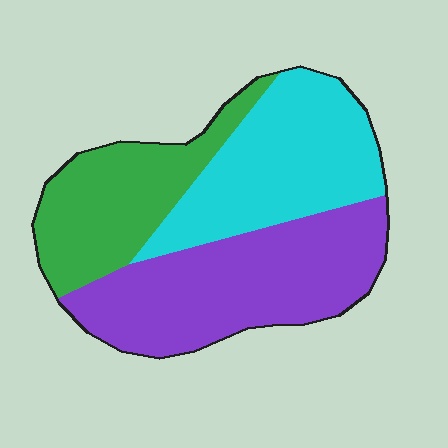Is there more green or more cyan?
Cyan.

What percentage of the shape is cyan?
Cyan takes up about one third (1/3) of the shape.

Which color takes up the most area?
Purple, at roughly 40%.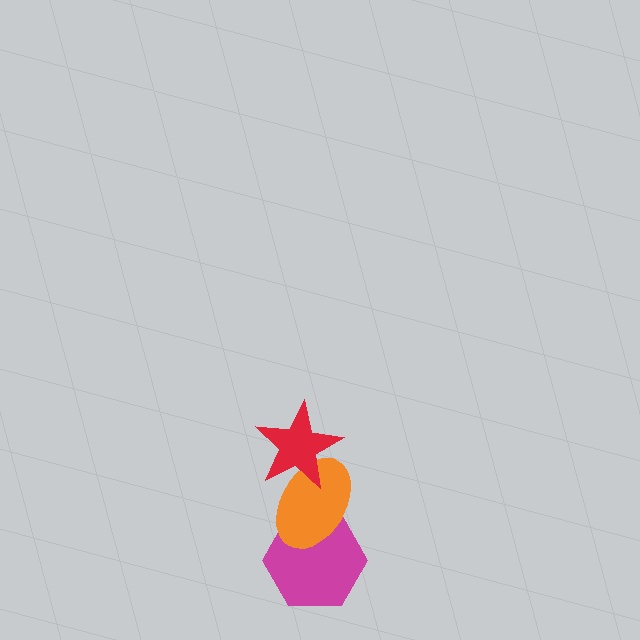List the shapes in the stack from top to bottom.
From top to bottom: the red star, the orange ellipse, the magenta hexagon.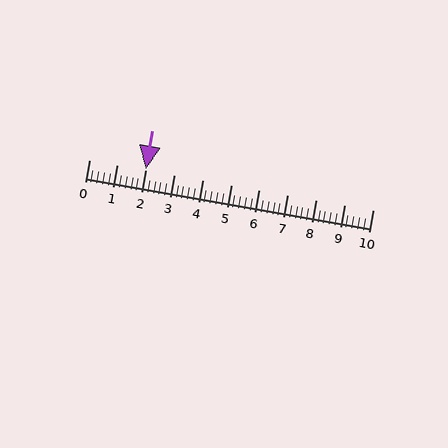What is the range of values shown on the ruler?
The ruler shows values from 0 to 10.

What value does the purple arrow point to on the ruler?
The purple arrow points to approximately 2.0.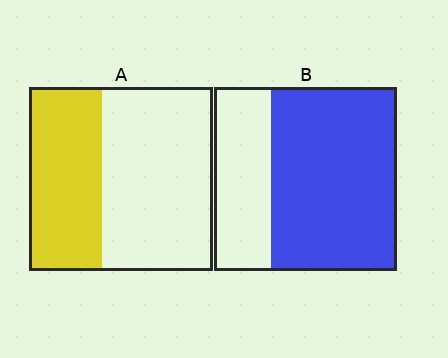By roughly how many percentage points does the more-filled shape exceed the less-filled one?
By roughly 30 percentage points (B over A).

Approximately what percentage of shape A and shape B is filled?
A is approximately 40% and B is approximately 70%.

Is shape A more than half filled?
No.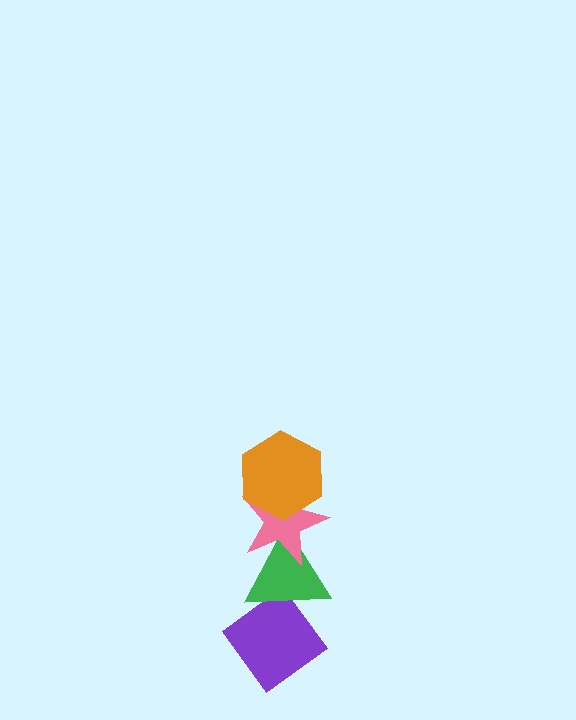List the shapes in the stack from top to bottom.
From top to bottom: the orange hexagon, the pink star, the green triangle, the purple diamond.